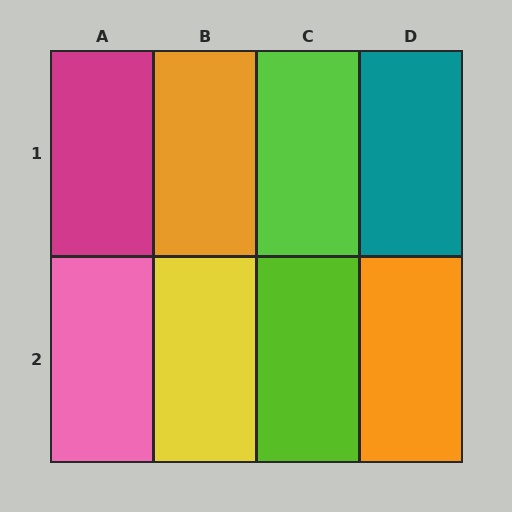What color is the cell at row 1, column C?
Lime.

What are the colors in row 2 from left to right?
Pink, yellow, lime, orange.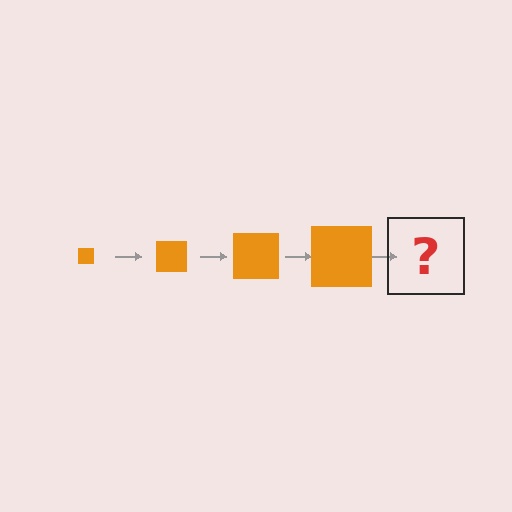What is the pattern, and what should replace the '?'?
The pattern is that the square gets progressively larger each step. The '?' should be an orange square, larger than the previous one.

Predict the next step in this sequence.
The next step is an orange square, larger than the previous one.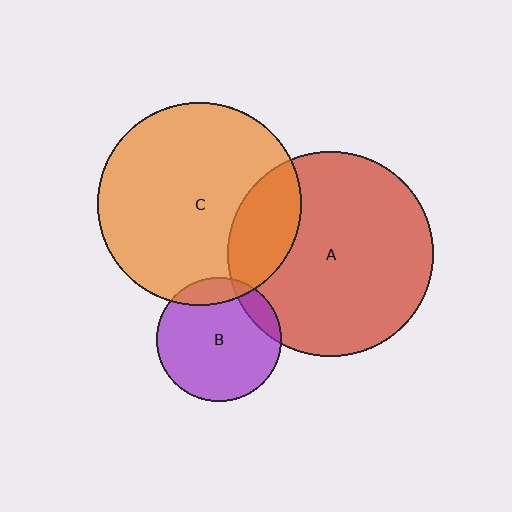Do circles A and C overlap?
Yes.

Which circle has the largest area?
Circle A (red).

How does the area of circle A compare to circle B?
Approximately 2.7 times.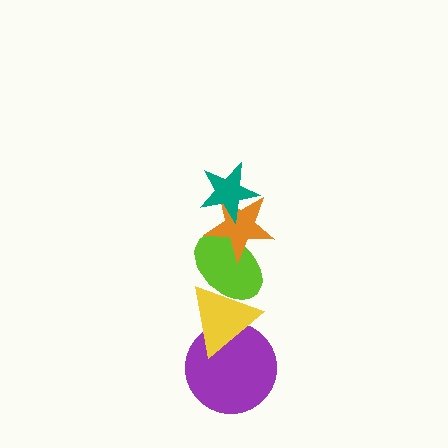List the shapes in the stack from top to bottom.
From top to bottom: the teal star, the orange star, the lime ellipse, the yellow triangle, the purple circle.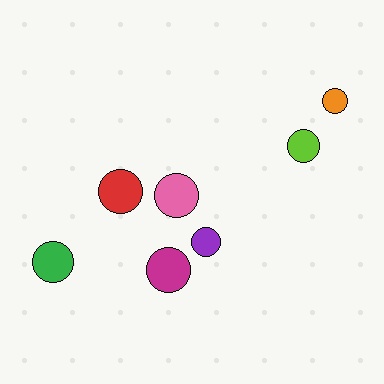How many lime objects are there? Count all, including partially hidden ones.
There is 1 lime object.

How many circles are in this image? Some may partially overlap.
There are 7 circles.